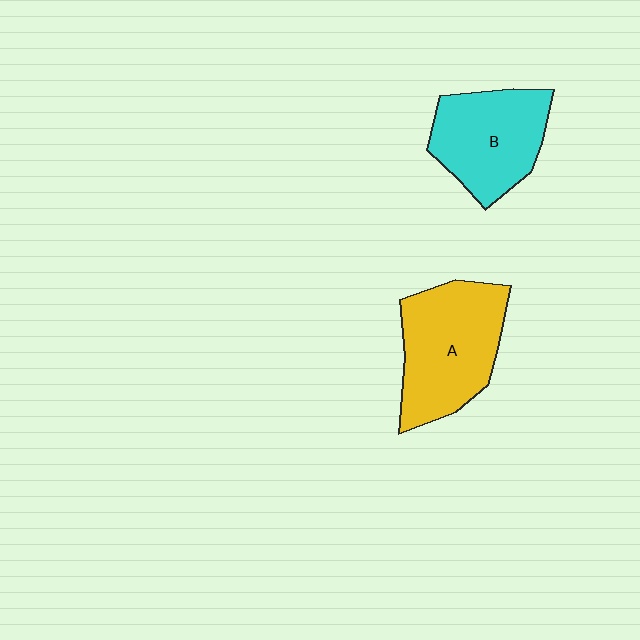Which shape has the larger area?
Shape A (yellow).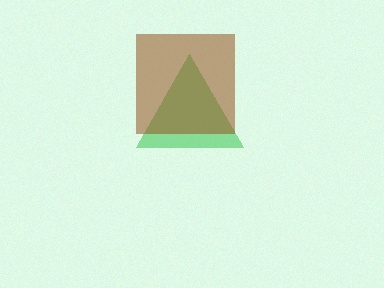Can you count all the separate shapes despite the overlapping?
Yes, there are 2 separate shapes.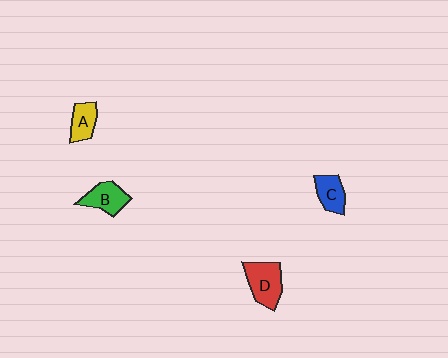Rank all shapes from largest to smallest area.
From largest to smallest: D (red), B (green), C (blue), A (yellow).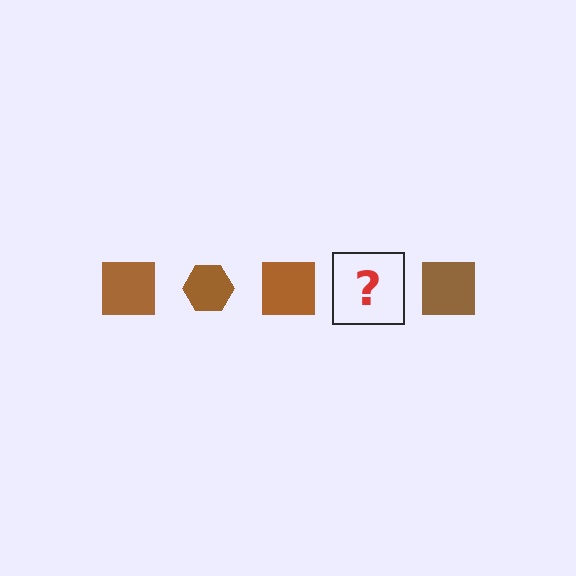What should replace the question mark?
The question mark should be replaced with a brown hexagon.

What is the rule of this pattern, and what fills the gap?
The rule is that the pattern cycles through square, hexagon shapes in brown. The gap should be filled with a brown hexagon.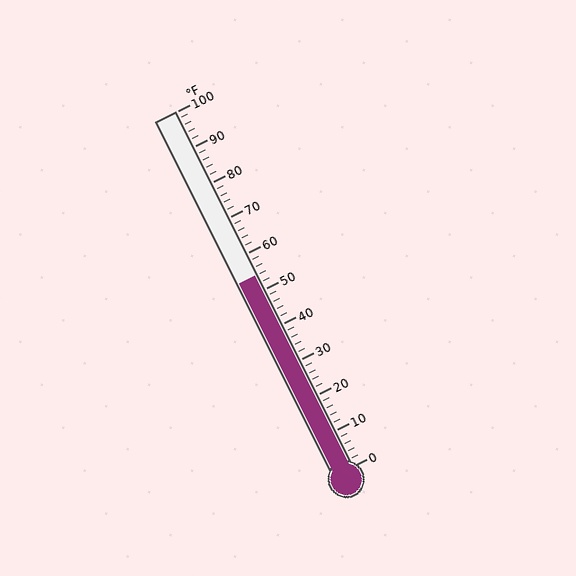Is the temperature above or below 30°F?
The temperature is above 30°F.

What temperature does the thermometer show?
The thermometer shows approximately 54°F.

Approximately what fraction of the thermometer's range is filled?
The thermometer is filled to approximately 55% of its range.